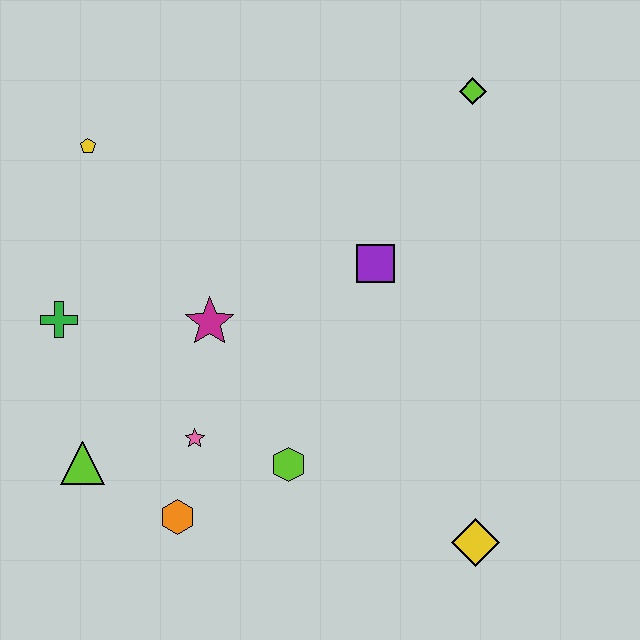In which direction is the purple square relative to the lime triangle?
The purple square is to the right of the lime triangle.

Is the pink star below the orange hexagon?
No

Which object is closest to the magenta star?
The pink star is closest to the magenta star.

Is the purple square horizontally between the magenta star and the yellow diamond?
Yes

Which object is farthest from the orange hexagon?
The lime diamond is farthest from the orange hexagon.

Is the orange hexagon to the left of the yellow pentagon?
No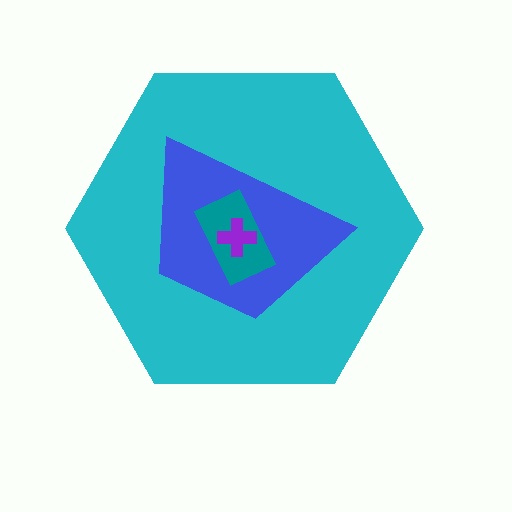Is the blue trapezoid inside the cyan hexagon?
Yes.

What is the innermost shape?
The purple cross.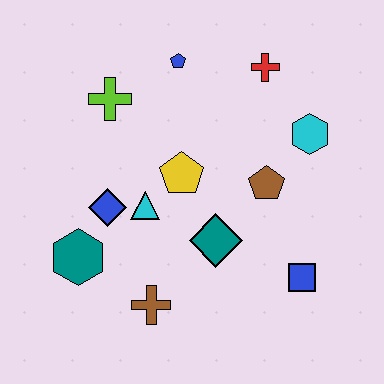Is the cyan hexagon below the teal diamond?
No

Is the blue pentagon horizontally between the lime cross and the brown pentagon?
Yes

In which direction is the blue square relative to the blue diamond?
The blue square is to the right of the blue diamond.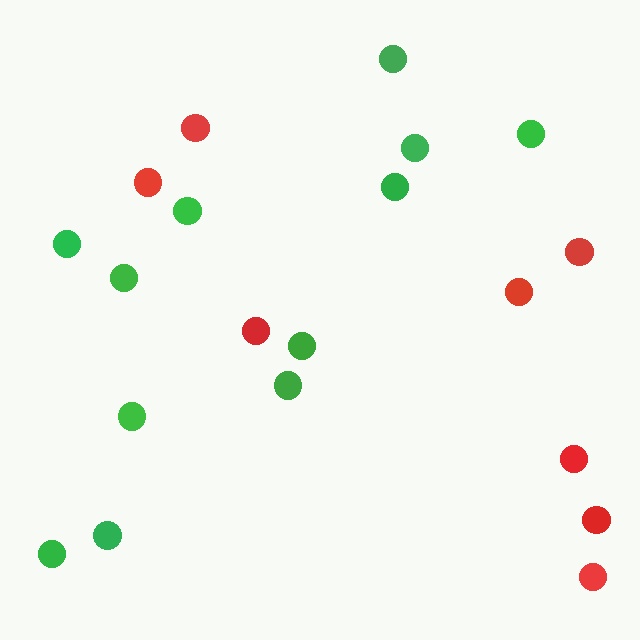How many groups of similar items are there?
There are 2 groups: one group of green circles (12) and one group of red circles (8).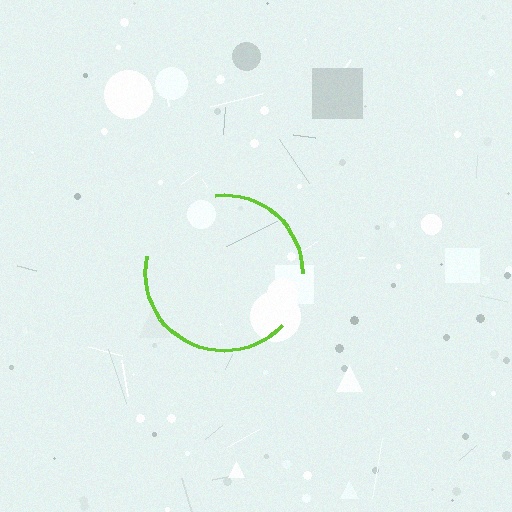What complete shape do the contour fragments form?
The contour fragments form a circle.